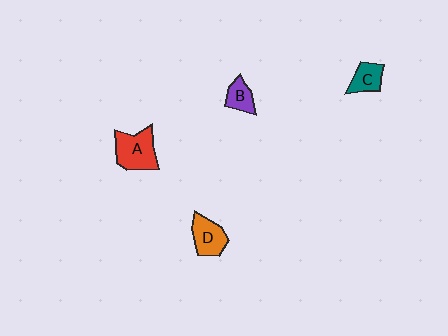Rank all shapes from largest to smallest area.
From largest to smallest: A (red), D (orange), C (teal), B (purple).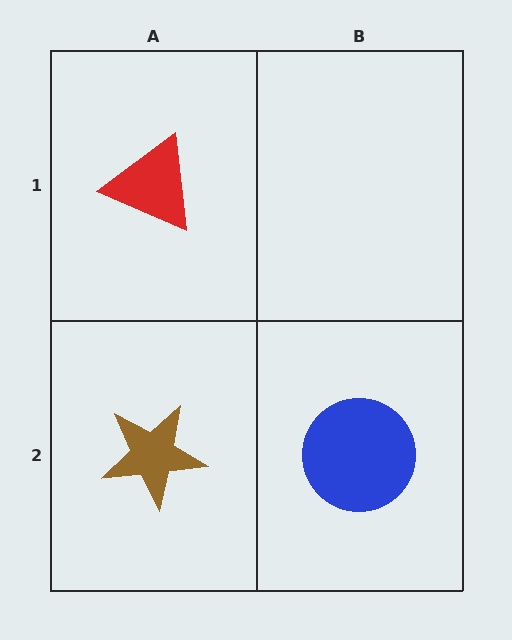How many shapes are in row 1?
1 shape.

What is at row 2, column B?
A blue circle.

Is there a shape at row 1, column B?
No, that cell is empty.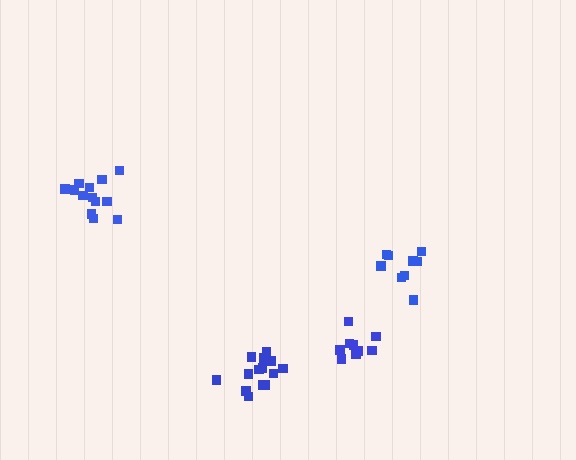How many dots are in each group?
Group 1: 13 dots, Group 2: 14 dots, Group 3: 9 dots, Group 4: 9 dots (45 total).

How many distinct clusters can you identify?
There are 4 distinct clusters.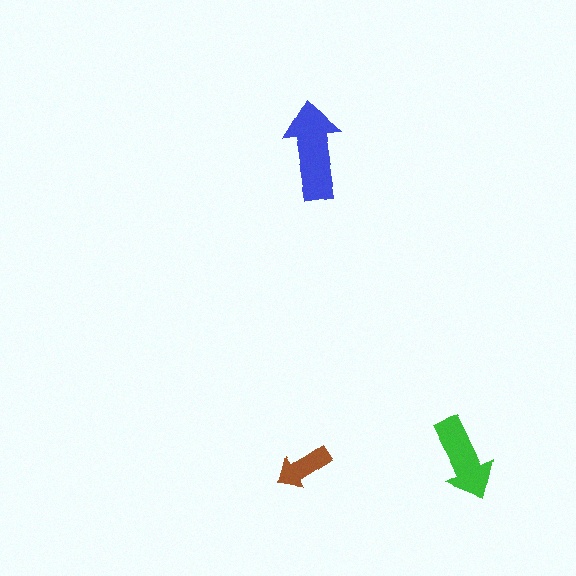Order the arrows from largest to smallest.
the blue one, the green one, the brown one.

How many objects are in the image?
There are 3 objects in the image.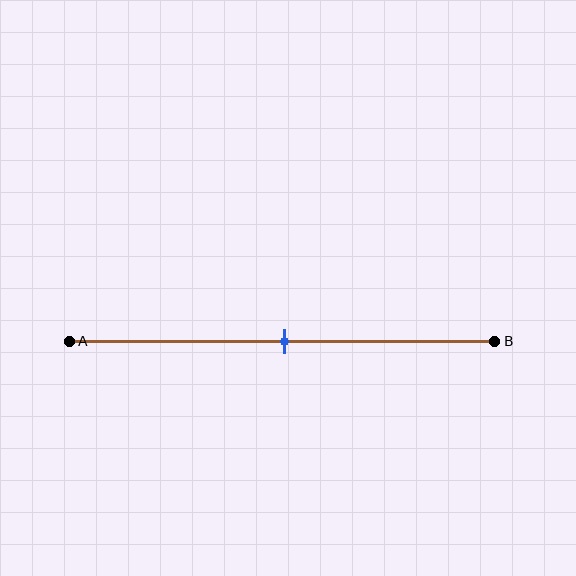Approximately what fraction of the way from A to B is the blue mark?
The blue mark is approximately 50% of the way from A to B.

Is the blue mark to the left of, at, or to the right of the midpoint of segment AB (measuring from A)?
The blue mark is approximately at the midpoint of segment AB.